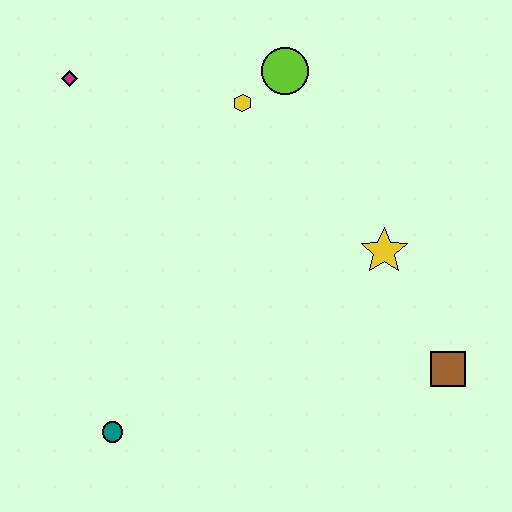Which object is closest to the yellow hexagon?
The lime circle is closest to the yellow hexagon.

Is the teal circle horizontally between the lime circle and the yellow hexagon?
No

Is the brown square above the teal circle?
Yes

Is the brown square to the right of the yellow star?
Yes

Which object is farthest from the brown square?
The magenta diamond is farthest from the brown square.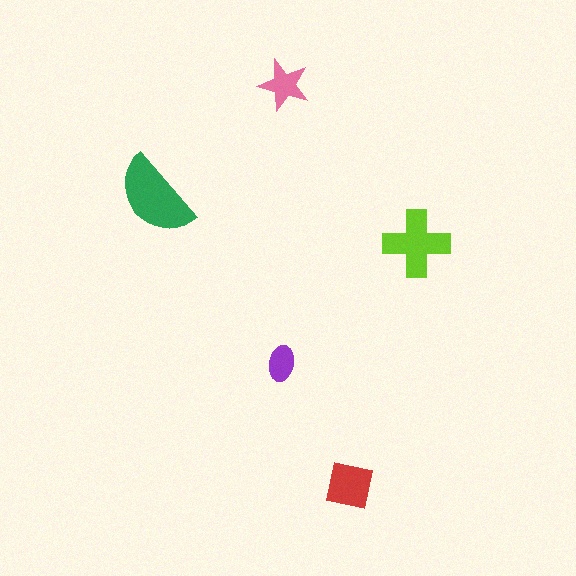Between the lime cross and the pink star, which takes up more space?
The lime cross.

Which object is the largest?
The green semicircle.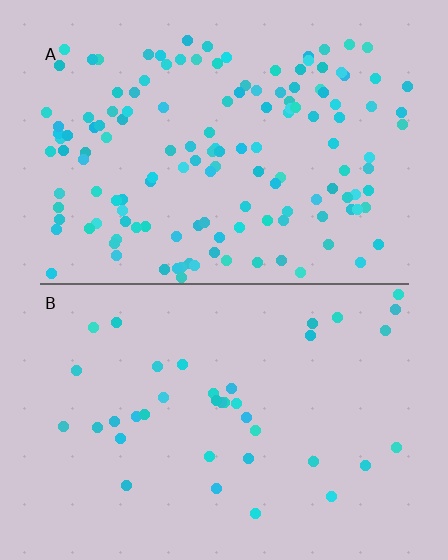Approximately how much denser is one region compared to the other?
Approximately 3.7× — region A over region B.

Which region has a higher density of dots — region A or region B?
A (the top).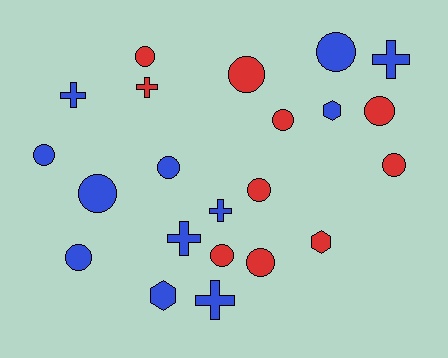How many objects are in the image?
There are 22 objects.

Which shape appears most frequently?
Circle, with 13 objects.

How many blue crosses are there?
There are 5 blue crosses.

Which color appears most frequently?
Blue, with 12 objects.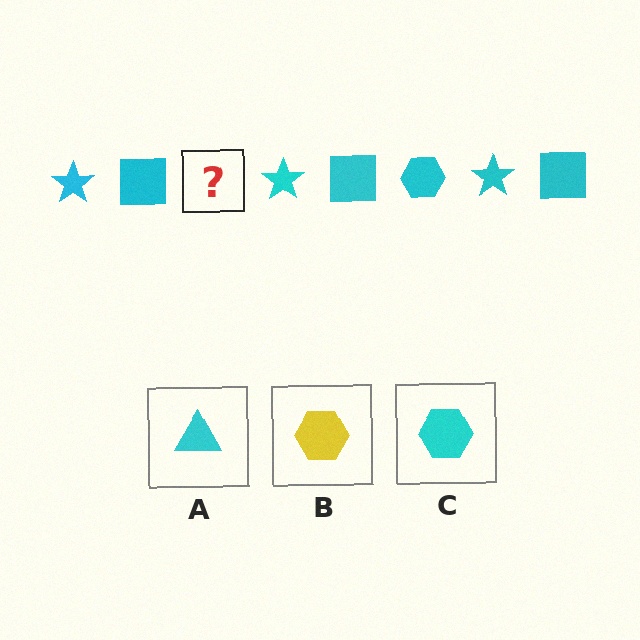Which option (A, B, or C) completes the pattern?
C.